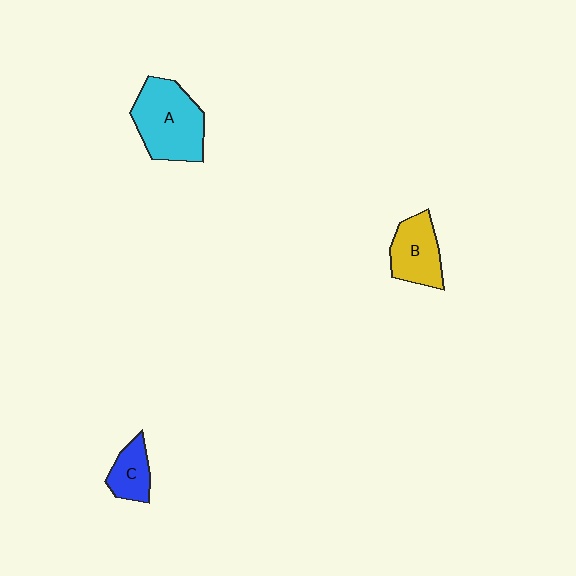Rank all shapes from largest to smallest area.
From largest to smallest: A (cyan), B (yellow), C (blue).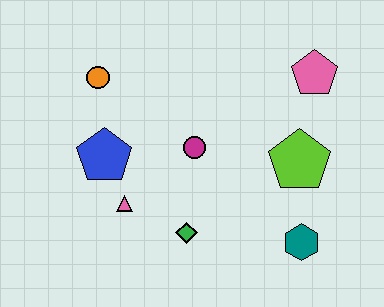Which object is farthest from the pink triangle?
The pink pentagon is farthest from the pink triangle.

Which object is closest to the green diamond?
The pink triangle is closest to the green diamond.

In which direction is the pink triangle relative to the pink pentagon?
The pink triangle is to the left of the pink pentagon.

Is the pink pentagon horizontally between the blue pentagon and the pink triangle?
No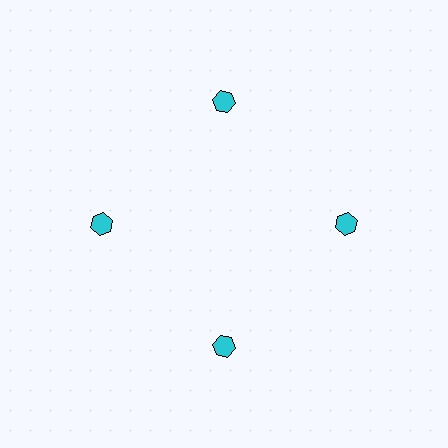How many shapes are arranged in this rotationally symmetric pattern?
There are 4 shapes, arranged in 4 groups of 1.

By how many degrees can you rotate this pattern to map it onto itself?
The pattern maps onto itself every 90 degrees of rotation.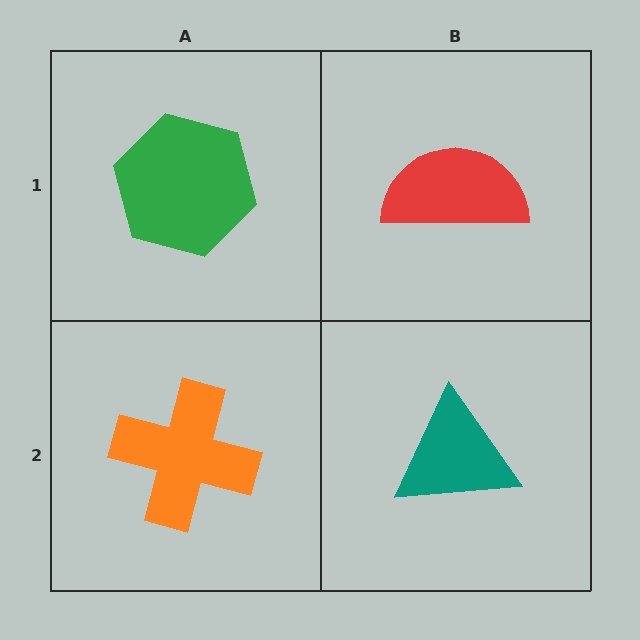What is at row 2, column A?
An orange cross.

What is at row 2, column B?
A teal triangle.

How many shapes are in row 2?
2 shapes.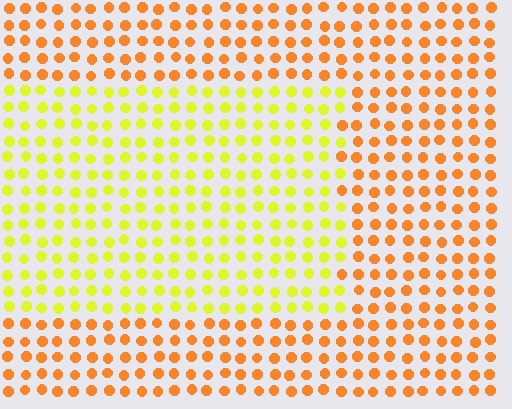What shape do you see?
I see a rectangle.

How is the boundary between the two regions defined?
The boundary is defined purely by a slight shift in hue (about 41 degrees). Spacing, size, and orientation are identical on both sides.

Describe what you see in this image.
The image is filled with small orange elements in a uniform arrangement. A rectangle-shaped region is visible where the elements are tinted to a slightly different hue, forming a subtle color boundary.